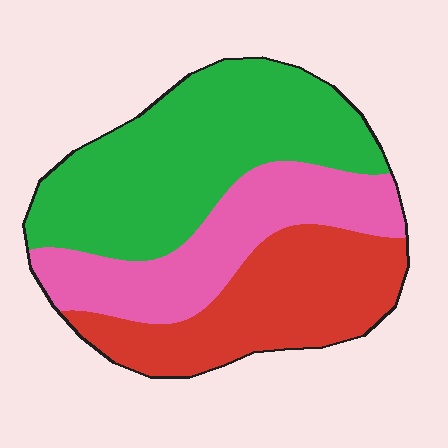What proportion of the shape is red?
Red covers 30% of the shape.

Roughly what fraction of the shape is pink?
Pink covers about 25% of the shape.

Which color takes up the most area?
Green, at roughly 45%.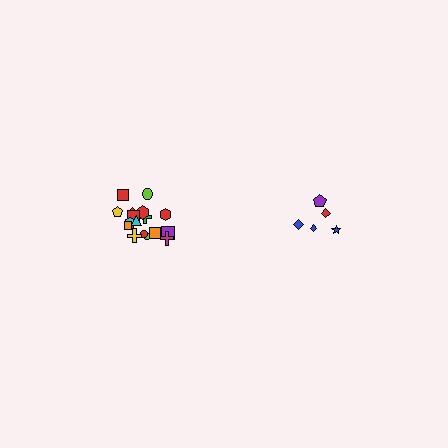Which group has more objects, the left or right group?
The left group.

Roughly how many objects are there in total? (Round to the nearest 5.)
Roughly 25 objects in total.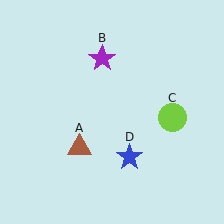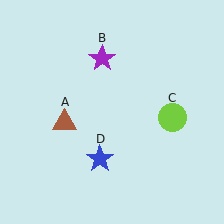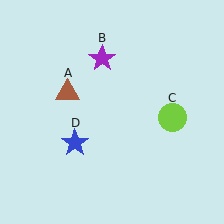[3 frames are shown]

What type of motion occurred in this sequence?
The brown triangle (object A), blue star (object D) rotated clockwise around the center of the scene.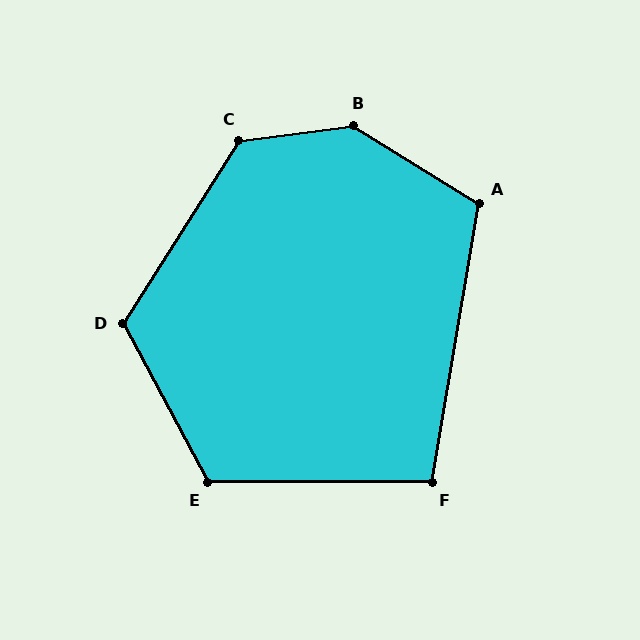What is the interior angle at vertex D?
Approximately 120 degrees (obtuse).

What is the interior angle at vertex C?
Approximately 129 degrees (obtuse).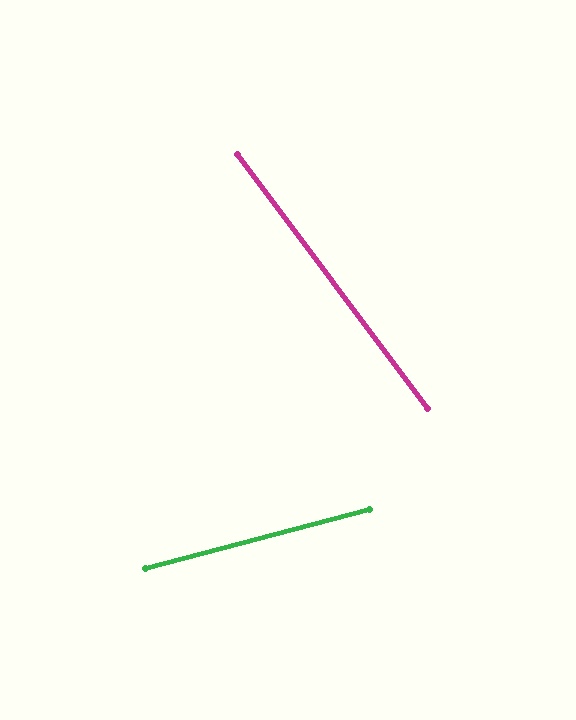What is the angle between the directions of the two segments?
Approximately 68 degrees.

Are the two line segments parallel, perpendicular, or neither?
Neither parallel nor perpendicular — they differ by about 68°.